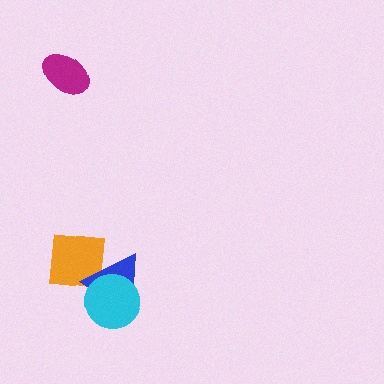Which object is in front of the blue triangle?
The cyan circle is in front of the blue triangle.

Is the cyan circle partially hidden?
No, no other shape covers it.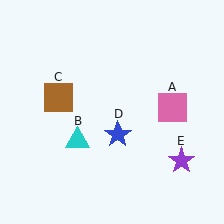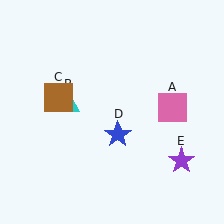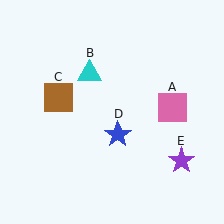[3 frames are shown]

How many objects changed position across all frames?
1 object changed position: cyan triangle (object B).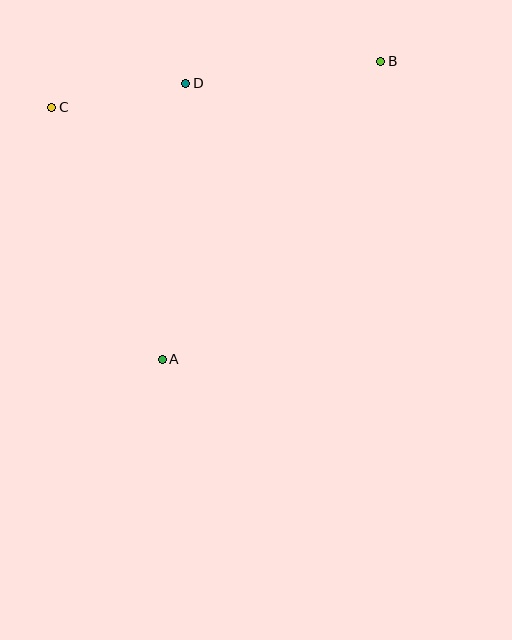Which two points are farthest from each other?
Points A and B are farthest from each other.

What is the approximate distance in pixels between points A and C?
The distance between A and C is approximately 275 pixels.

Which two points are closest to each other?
Points C and D are closest to each other.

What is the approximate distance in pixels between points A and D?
The distance between A and D is approximately 277 pixels.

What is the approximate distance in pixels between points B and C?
The distance between B and C is approximately 332 pixels.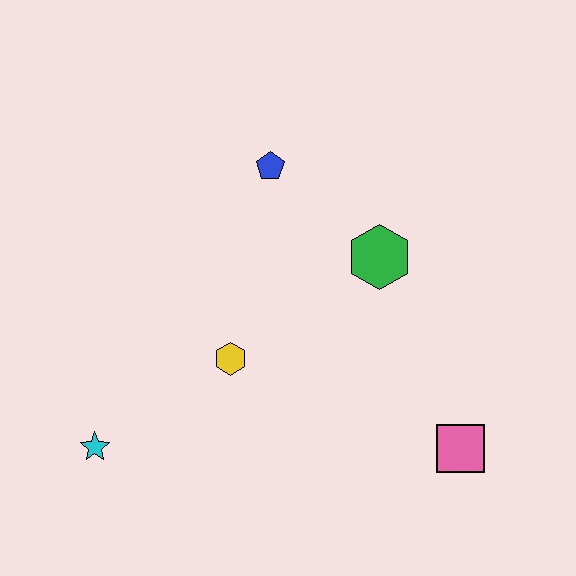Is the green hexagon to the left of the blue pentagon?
No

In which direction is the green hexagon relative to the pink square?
The green hexagon is above the pink square.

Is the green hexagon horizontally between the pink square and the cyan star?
Yes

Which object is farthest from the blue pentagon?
The pink square is farthest from the blue pentagon.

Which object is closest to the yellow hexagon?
The cyan star is closest to the yellow hexagon.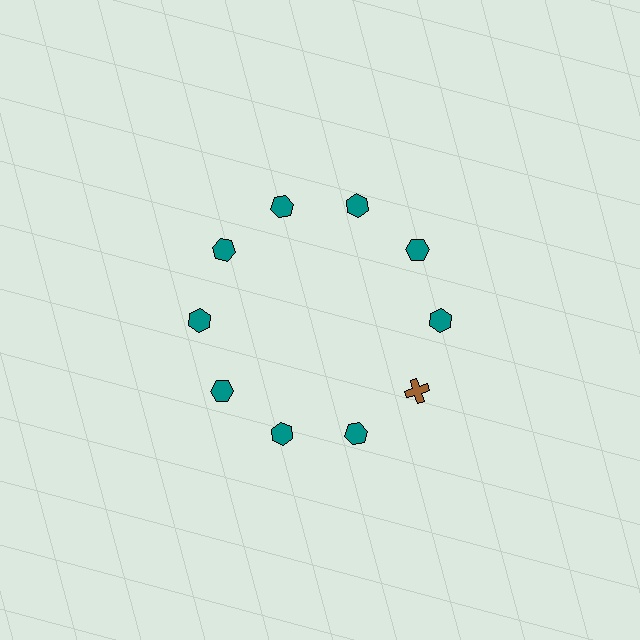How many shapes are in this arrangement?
There are 10 shapes arranged in a ring pattern.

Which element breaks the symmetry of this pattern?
The brown cross at roughly the 4 o'clock position breaks the symmetry. All other shapes are teal hexagons.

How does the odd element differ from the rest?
It differs in both color (brown instead of teal) and shape (cross instead of hexagon).